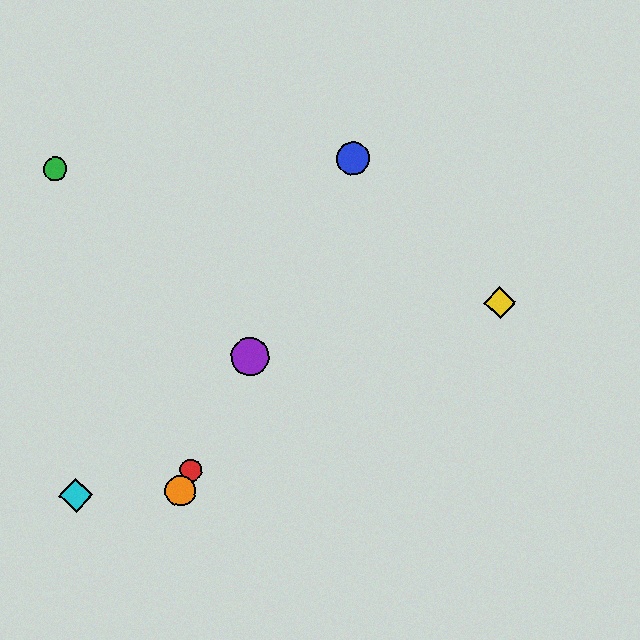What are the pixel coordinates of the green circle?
The green circle is at (55, 169).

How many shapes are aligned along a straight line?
4 shapes (the red circle, the blue circle, the purple circle, the orange circle) are aligned along a straight line.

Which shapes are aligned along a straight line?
The red circle, the blue circle, the purple circle, the orange circle are aligned along a straight line.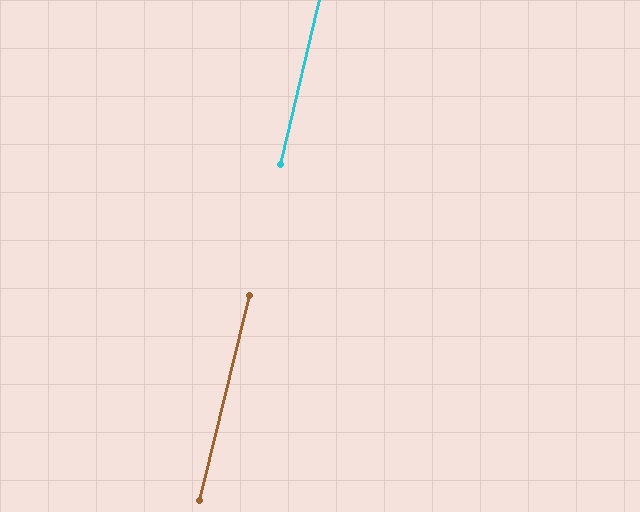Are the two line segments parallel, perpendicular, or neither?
Parallel — their directions differ by only 0.4°.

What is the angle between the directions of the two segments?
Approximately 0 degrees.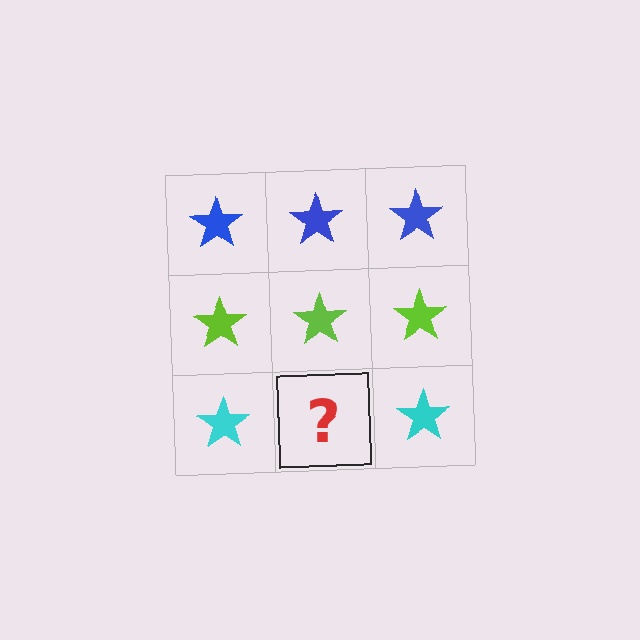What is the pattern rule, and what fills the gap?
The rule is that each row has a consistent color. The gap should be filled with a cyan star.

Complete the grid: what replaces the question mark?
The question mark should be replaced with a cyan star.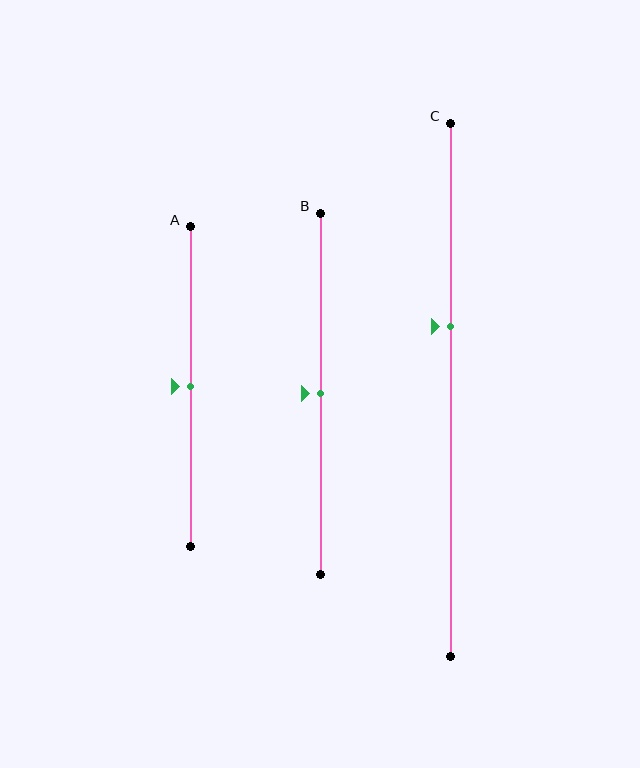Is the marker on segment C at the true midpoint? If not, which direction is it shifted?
No, the marker on segment C is shifted upward by about 12% of the segment length.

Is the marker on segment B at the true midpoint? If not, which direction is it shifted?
Yes, the marker on segment B is at the true midpoint.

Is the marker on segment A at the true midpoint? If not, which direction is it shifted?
Yes, the marker on segment A is at the true midpoint.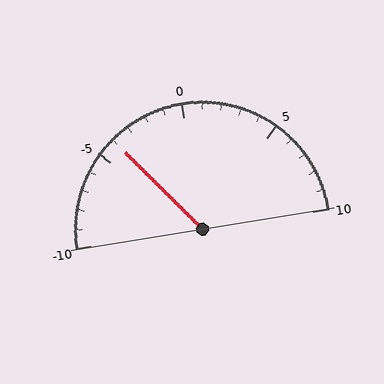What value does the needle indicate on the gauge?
The needle indicates approximately -4.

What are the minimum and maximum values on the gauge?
The gauge ranges from -10 to 10.